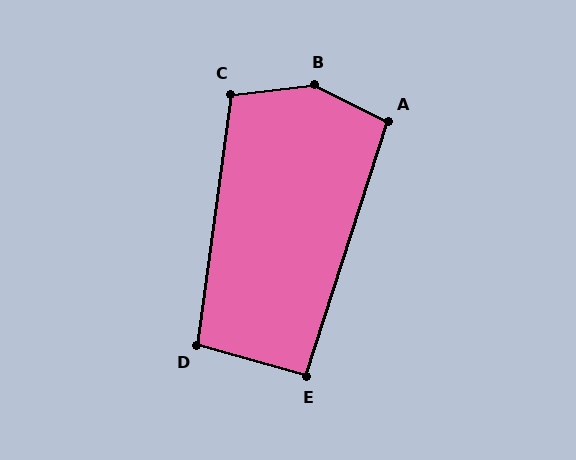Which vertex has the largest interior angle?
B, at approximately 147 degrees.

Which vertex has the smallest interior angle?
E, at approximately 92 degrees.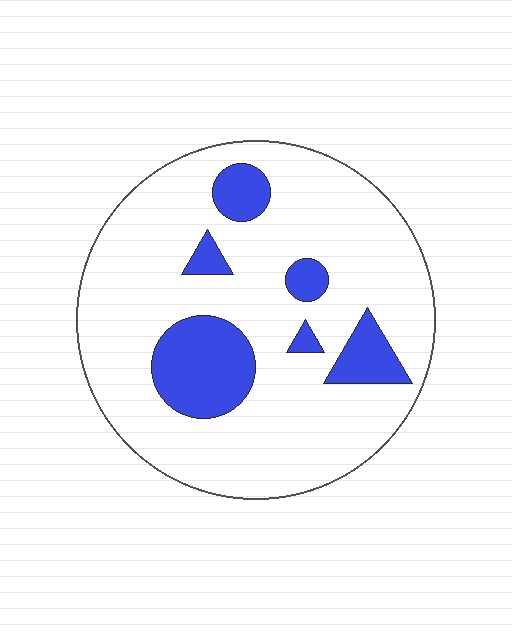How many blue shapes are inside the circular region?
6.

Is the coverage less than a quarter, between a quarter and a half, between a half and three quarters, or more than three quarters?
Less than a quarter.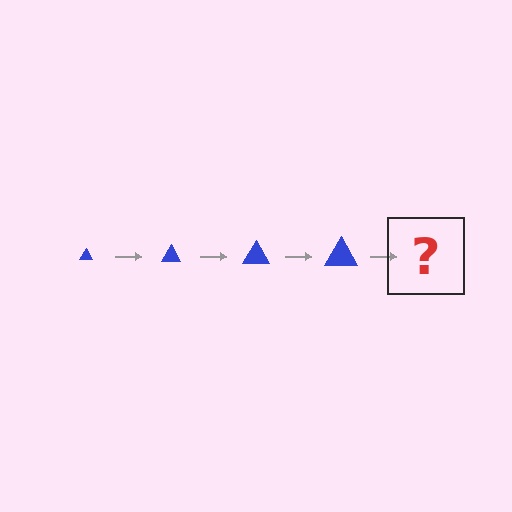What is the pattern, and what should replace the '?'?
The pattern is that the triangle gets progressively larger each step. The '?' should be a blue triangle, larger than the previous one.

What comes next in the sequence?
The next element should be a blue triangle, larger than the previous one.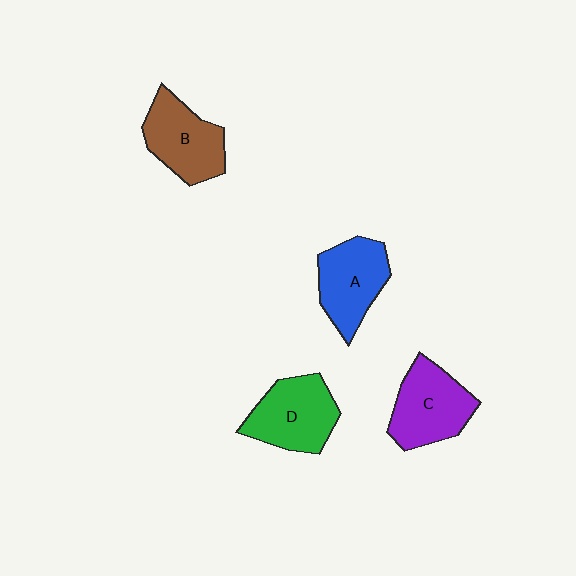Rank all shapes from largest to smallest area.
From largest to smallest: C (purple), D (green), B (brown), A (blue).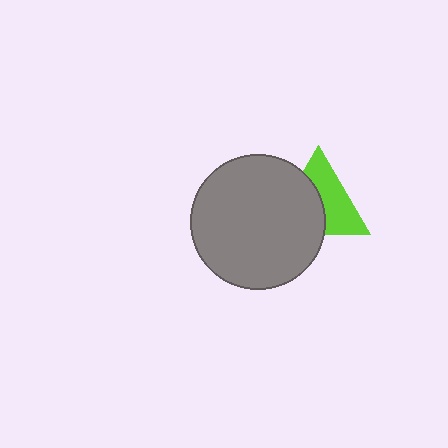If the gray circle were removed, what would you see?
You would see the complete lime triangle.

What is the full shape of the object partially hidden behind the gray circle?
The partially hidden object is a lime triangle.